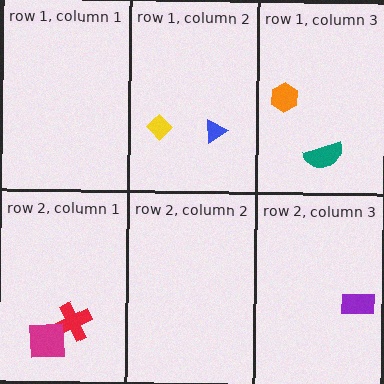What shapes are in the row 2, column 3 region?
The purple rectangle.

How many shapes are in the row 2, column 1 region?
2.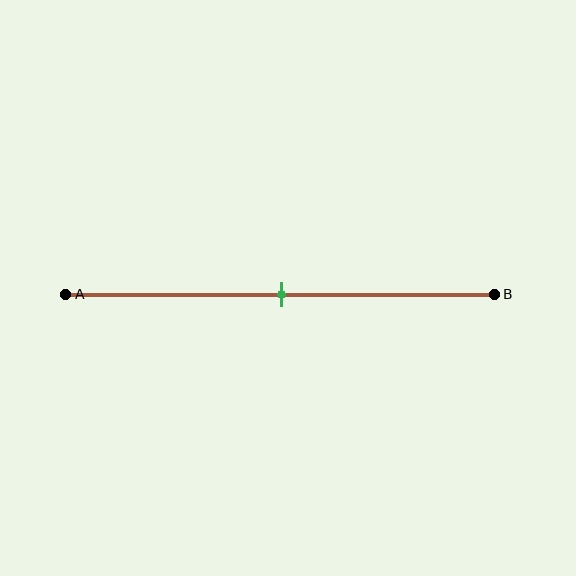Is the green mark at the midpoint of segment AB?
Yes, the mark is approximately at the midpoint.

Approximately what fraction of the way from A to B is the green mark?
The green mark is approximately 50% of the way from A to B.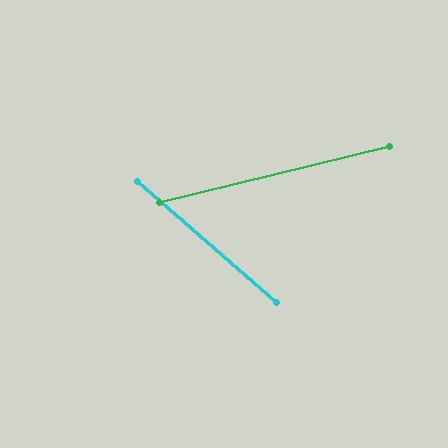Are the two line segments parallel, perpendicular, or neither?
Neither parallel nor perpendicular — they differ by about 55°.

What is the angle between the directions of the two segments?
Approximately 55 degrees.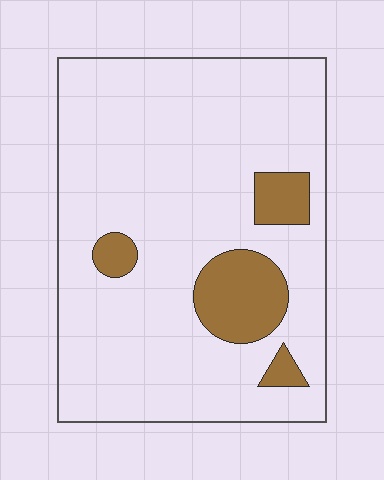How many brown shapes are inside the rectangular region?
4.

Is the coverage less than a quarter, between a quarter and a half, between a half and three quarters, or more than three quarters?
Less than a quarter.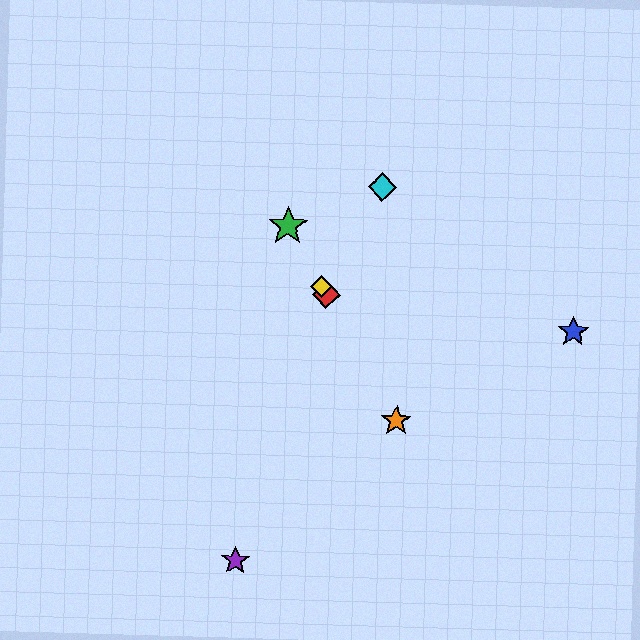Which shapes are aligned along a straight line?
The red diamond, the green star, the yellow diamond, the orange star are aligned along a straight line.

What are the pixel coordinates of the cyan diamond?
The cyan diamond is at (382, 187).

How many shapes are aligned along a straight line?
4 shapes (the red diamond, the green star, the yellow diamond, the orange star) are aligned along a straight line.